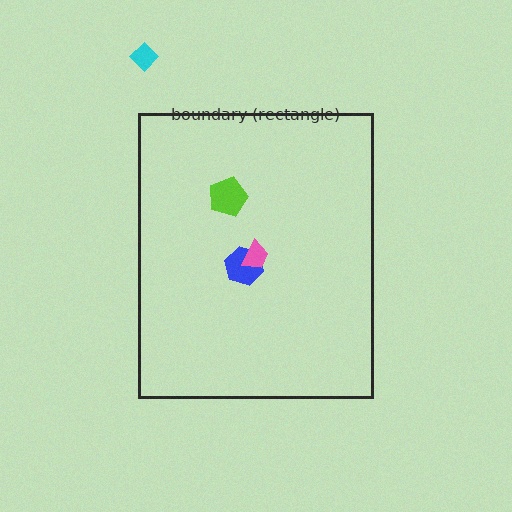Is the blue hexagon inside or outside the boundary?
Inside.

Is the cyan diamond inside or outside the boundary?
Outside.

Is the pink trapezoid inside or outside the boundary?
Inside.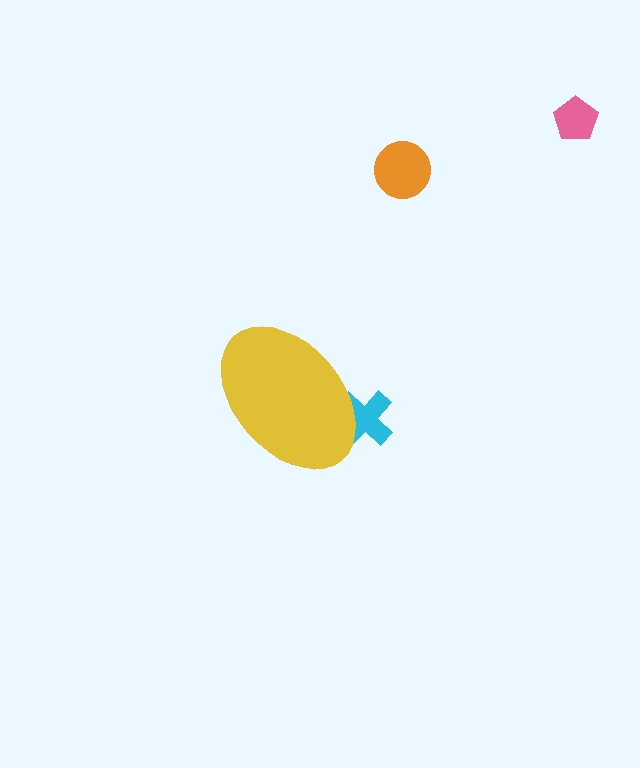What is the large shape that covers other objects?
A yellow ellipse.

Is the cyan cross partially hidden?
Yes, the cyan cross is partially hidden behind the yellow ellipse.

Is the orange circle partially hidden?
No, the orange circle is fully visible.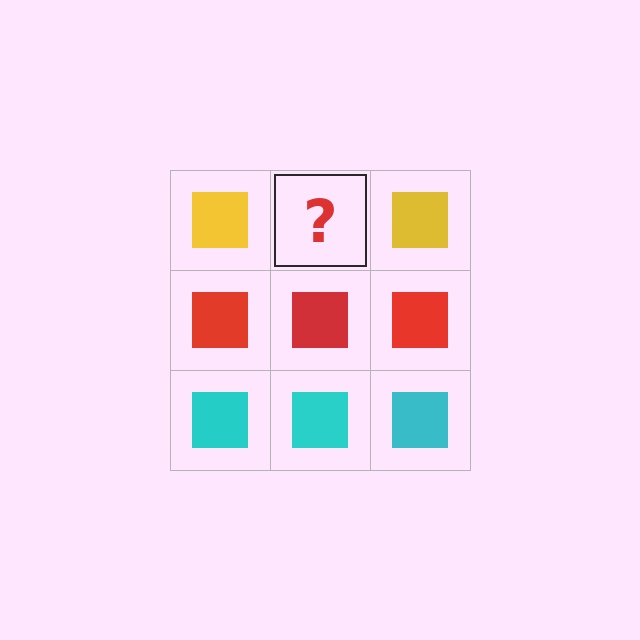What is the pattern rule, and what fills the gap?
The rule is that each row has a consistent color. The gap should be filled with a yellow square.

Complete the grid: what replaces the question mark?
The question mark should be replaced with a yellow square.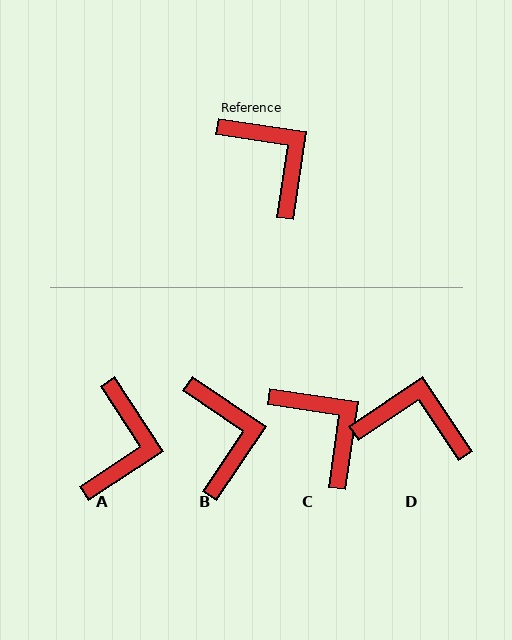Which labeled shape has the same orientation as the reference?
C.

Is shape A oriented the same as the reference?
No, it is off by about 48 degrees.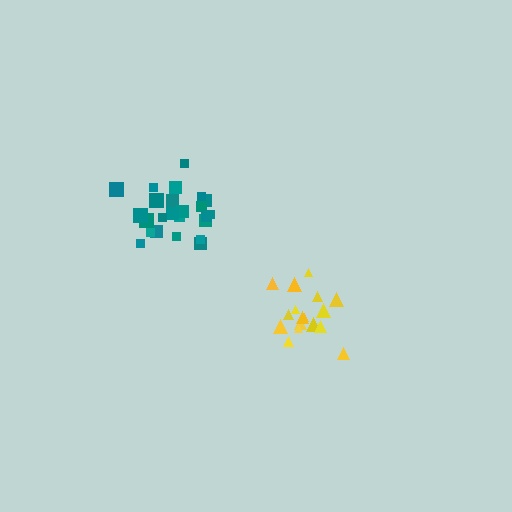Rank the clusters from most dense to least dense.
teal, yellow.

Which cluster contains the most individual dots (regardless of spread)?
Teal (26).